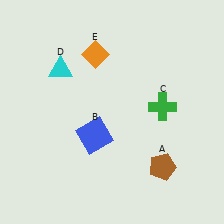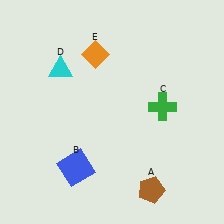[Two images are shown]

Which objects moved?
The objects that moved are: the brown pentagon (A), the blue square (B).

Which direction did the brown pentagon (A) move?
The brown pentagon (A) moved down.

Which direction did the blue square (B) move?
The blue square (B) moved down.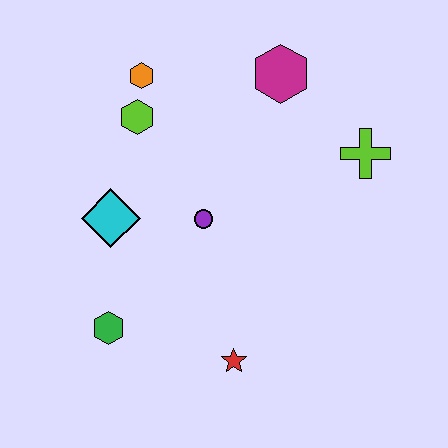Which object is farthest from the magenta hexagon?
The green hexagon is farthest from the magenta hexagon.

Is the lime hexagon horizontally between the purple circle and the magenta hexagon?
No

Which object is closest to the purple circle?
The cyan diamond is closest to the purple circle.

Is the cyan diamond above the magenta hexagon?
No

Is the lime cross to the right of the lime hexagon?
Yes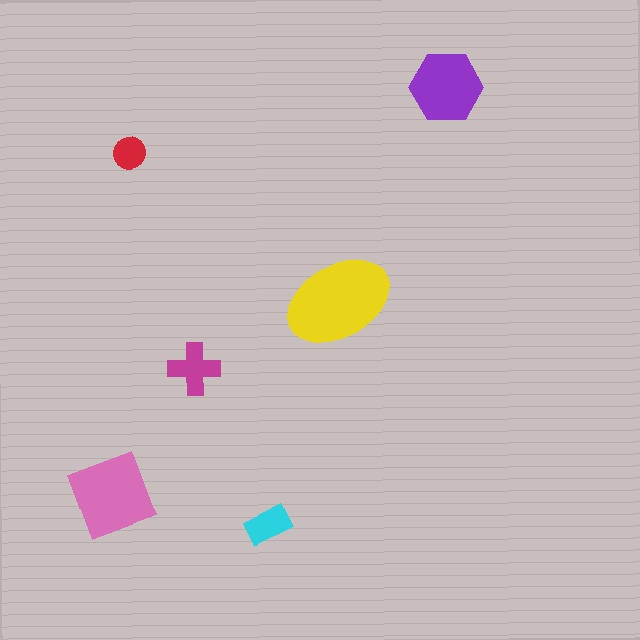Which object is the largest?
The yellow ellipse.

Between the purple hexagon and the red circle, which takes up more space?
The purple hexagon.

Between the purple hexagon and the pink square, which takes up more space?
The pink square.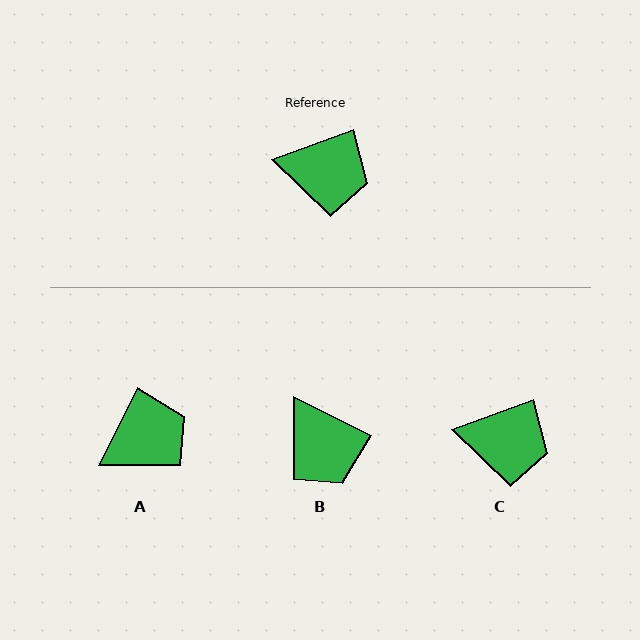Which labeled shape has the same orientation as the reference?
C.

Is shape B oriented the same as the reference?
No, it is off by about 46 degrees.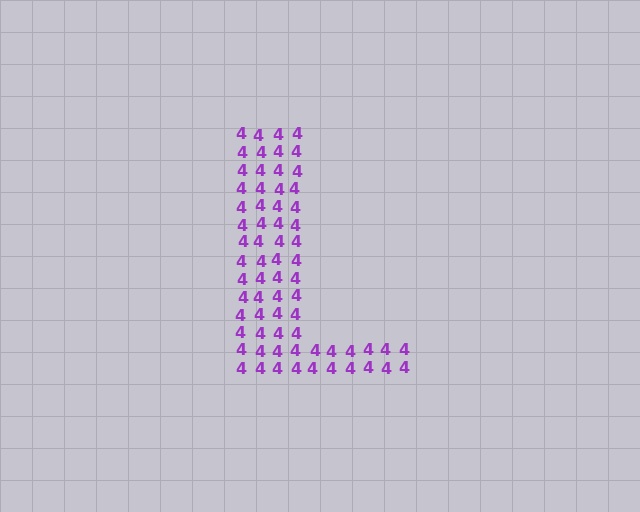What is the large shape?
The large shape is the letter L.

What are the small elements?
The small elements are digit 4's.